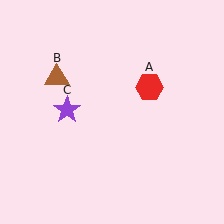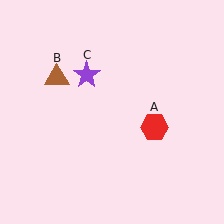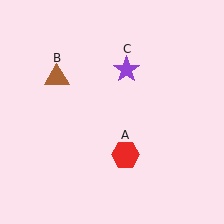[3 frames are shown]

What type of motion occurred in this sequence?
The red hexagon (object A), purple star (object C) rotated clockwise around the center of the scene.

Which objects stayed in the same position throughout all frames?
Brown triangle (object B) remained stationary.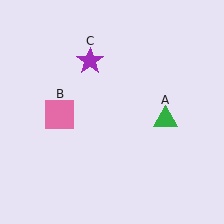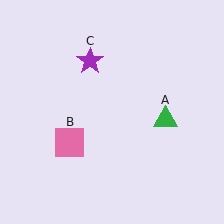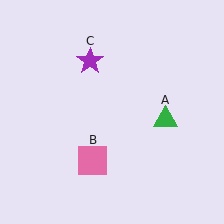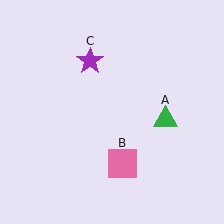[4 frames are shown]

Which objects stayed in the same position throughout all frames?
Green triangle (object A) and purple star (object C) remained stationary.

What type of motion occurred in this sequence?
The pink square (object B) rotated counterclockwise around the center of the scene.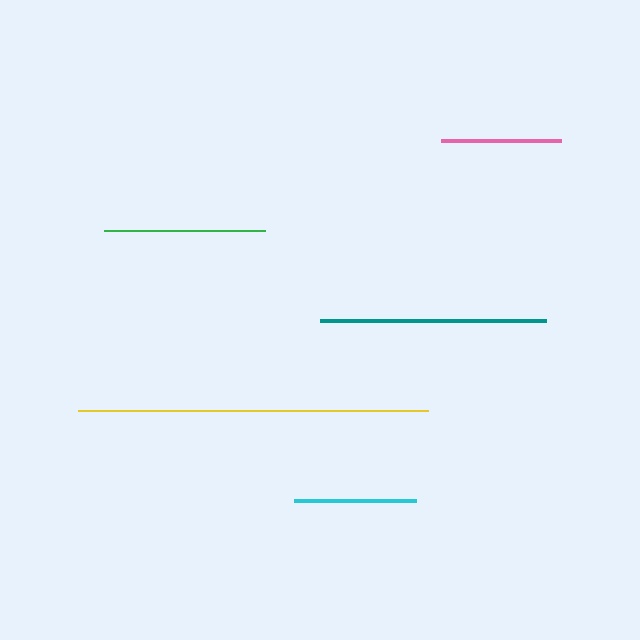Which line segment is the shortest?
The pink line is the shortest at approximately 120 pixels.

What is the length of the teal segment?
The teal segment is approximately 226 pixels long.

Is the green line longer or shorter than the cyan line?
The green line is longer than the cyan line.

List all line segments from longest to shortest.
From longest to shortest: yellow, teal, green, cyan, pink.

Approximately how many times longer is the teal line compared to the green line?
The teal line is approximately 1.4 times the length of the green line.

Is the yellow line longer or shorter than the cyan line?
The yellow line is longer than the cyan line.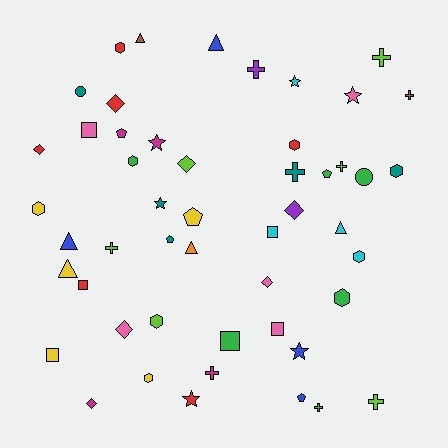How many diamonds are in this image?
There are 7 diamonds.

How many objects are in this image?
There are 50 objects.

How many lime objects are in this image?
There are 6 lime objects.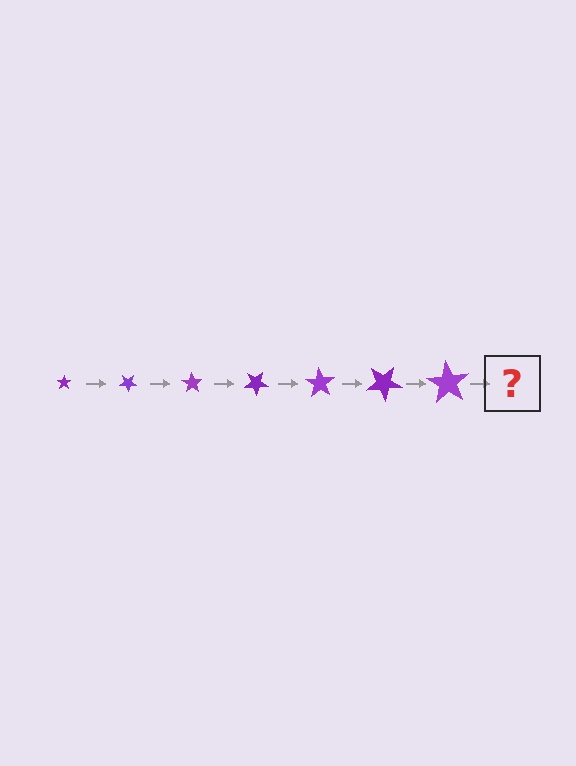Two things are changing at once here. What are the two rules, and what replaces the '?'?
The two rules are that the star grows larger each step and it rotates 35 degrees each step. The '?' should be a star, larger than the previous one and rotated 245 degrees from the start.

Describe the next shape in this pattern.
It should be a star, larger than the previous one and rotated 245 degrees from the start.